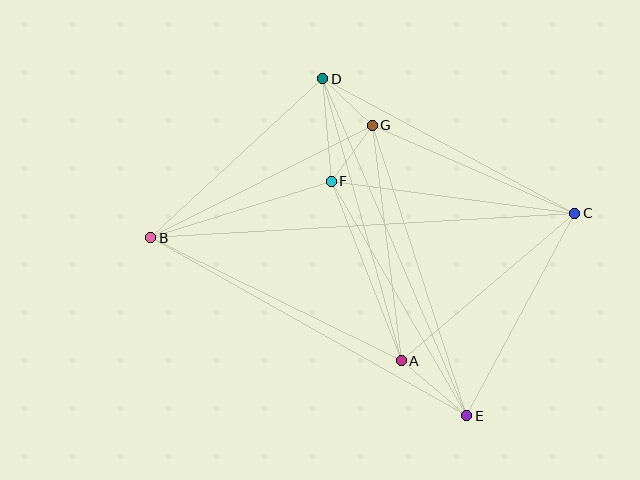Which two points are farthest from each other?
Points B and C are farthest from each other.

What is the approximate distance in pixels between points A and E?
The distance between A and E is approximately 86 pixels.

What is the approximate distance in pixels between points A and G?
The distance between A and G is approximately 237 pixels.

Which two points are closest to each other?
Points D and G are closest to each other.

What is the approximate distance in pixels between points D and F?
The distance between D and F is approximately 103 pixels.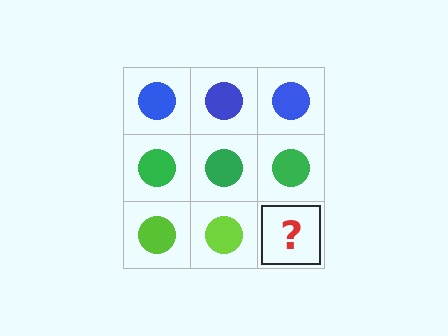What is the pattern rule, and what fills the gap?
The rule is that each row has a consistent color. The gap should be filled with a lime circle.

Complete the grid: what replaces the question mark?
The question mark should be replaced with a lime circle.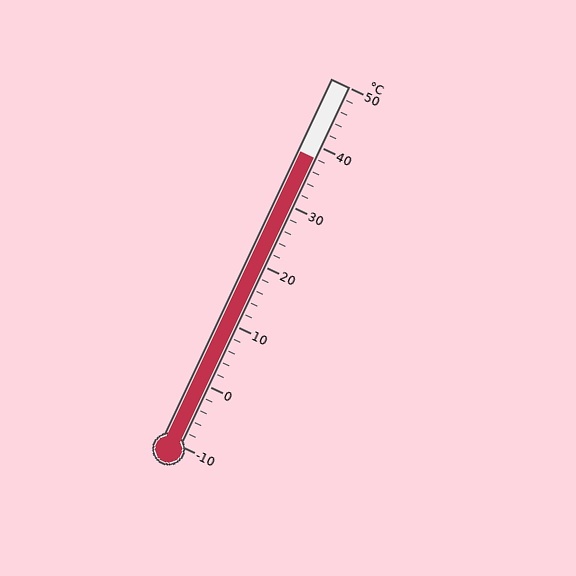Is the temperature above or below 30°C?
The temperature is above 30°C.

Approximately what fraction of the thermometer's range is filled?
The thermometer is filled to approximately 80% of its range.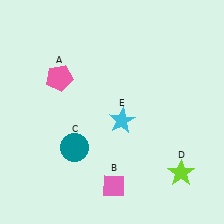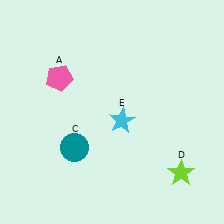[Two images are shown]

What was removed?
The pink diamond (B) was removed in Image 2.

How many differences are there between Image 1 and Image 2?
There is 1 difference between the two images.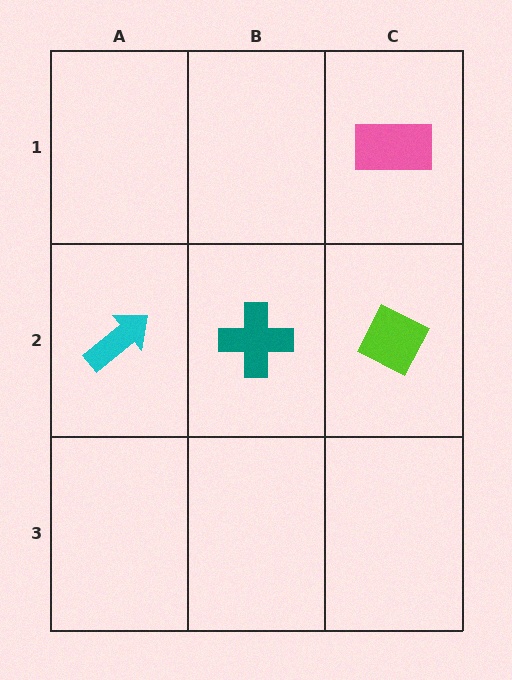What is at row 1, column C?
A pink rectangle.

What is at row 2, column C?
A lime diamond.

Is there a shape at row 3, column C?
No, that cell is empty.